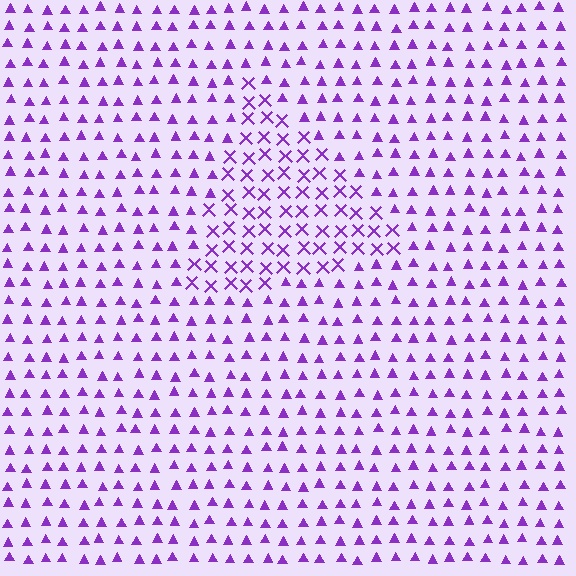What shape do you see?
I see a triangle.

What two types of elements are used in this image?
The image uses X marks inside the triangle region and triangles outside it.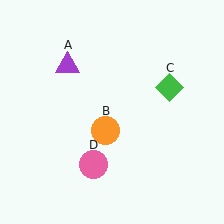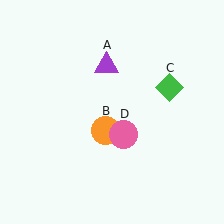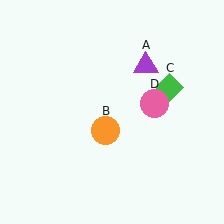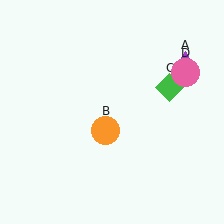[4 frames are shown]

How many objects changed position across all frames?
2 objects changed position: purple triangle (object A), pink circle (object D).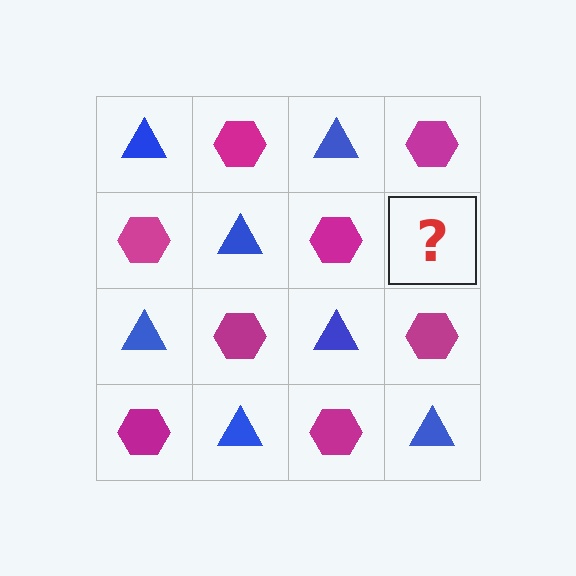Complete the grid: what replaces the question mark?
The question mark should be replaced with a blue triangle.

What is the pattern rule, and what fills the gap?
The rule is that it alternates blue triangle and magenta hexagon in a checkerboard pattern. The gap should be filled with a blue triangle.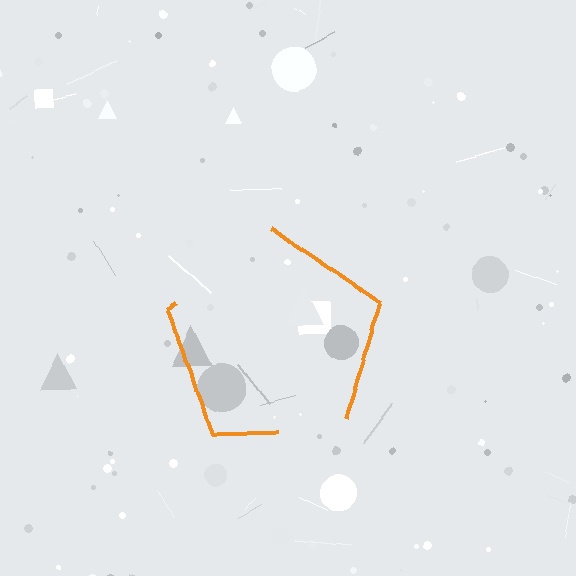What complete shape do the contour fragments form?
The contour fragments form a pentagon.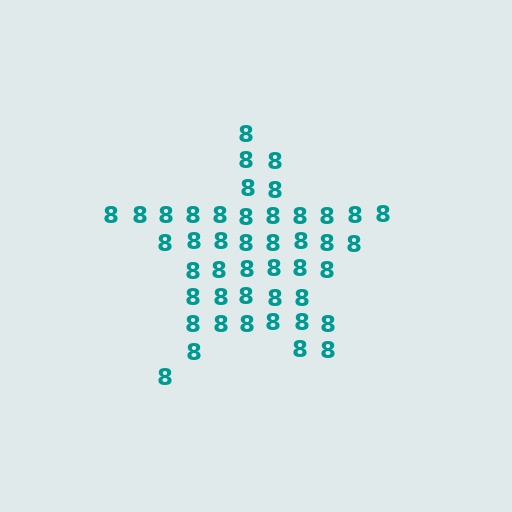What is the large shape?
The large shape is a star.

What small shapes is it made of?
It is made of small digit 8's.